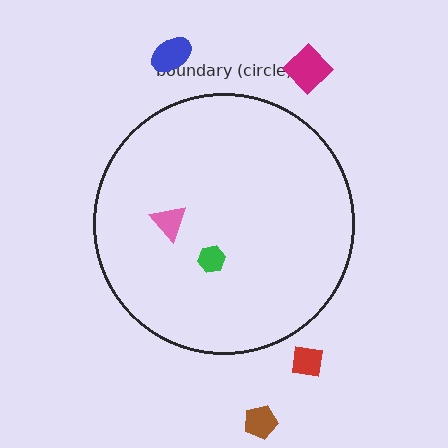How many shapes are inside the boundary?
2 inside, 4 outside.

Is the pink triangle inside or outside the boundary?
Inside.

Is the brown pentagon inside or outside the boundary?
Outside.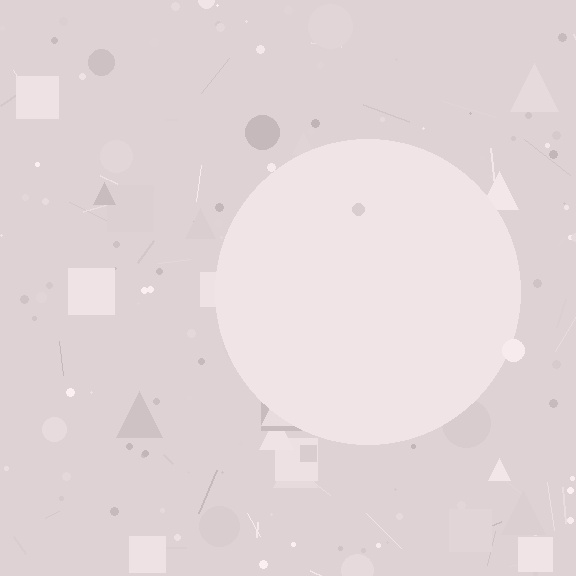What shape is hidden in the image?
A circle is hidden in the image.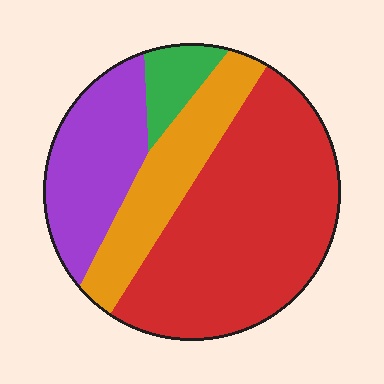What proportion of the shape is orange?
Orange covers around 20% of the shape.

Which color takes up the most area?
Red, at roughly 50%.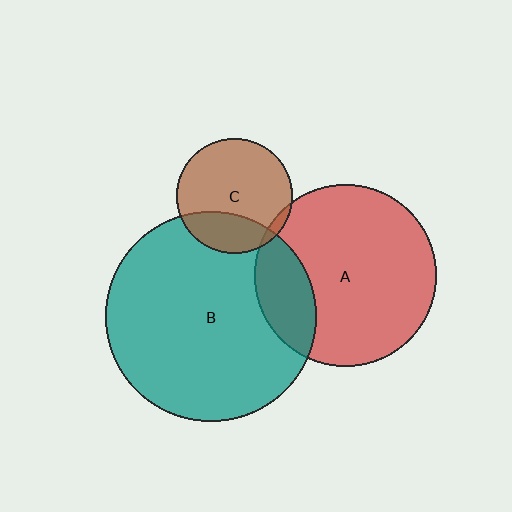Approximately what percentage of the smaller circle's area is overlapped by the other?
Approximately 20%.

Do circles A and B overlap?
Yes.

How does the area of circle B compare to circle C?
Approximately 3.3 times.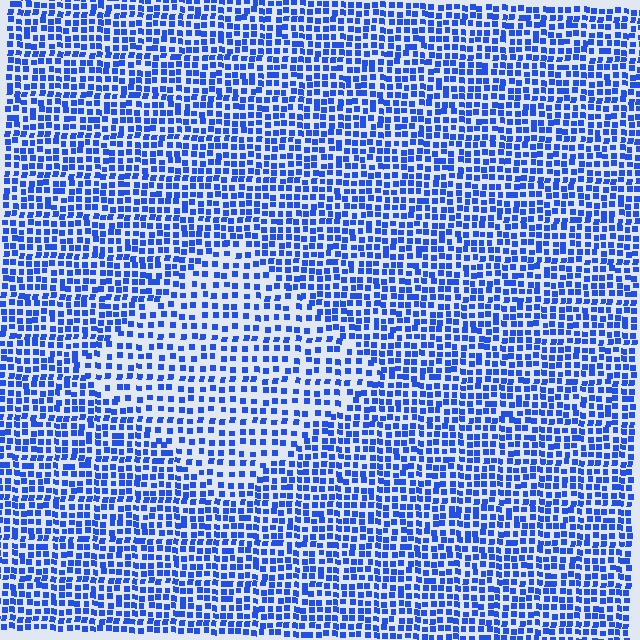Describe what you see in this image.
The image contains small blue elements arranged at two different densities. A diamond-shaped region is visible where the elements are less densely packed than the surrounding area.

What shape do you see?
I see a diamond.